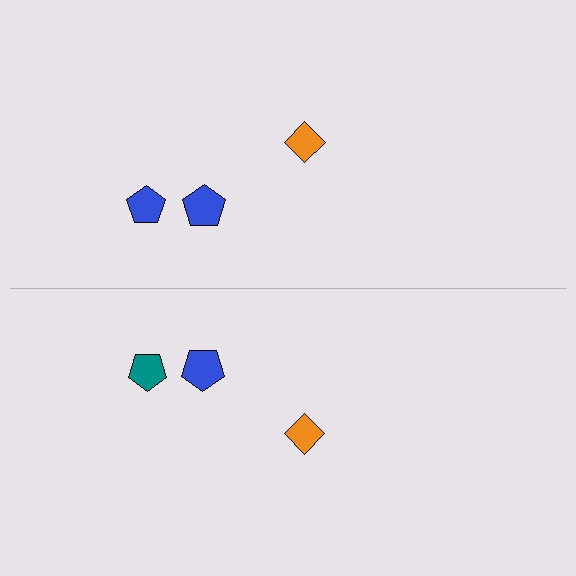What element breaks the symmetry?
The teal pentagon on the bottom side breaks the symmetry — its mirror counterpart is blue.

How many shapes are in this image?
There are 6 shapes in this image.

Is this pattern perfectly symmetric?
No, the pattern is not perfectly symmetric. The teal pentagon on the bottom side breaks the symmetry — its mirror counterpart is blue.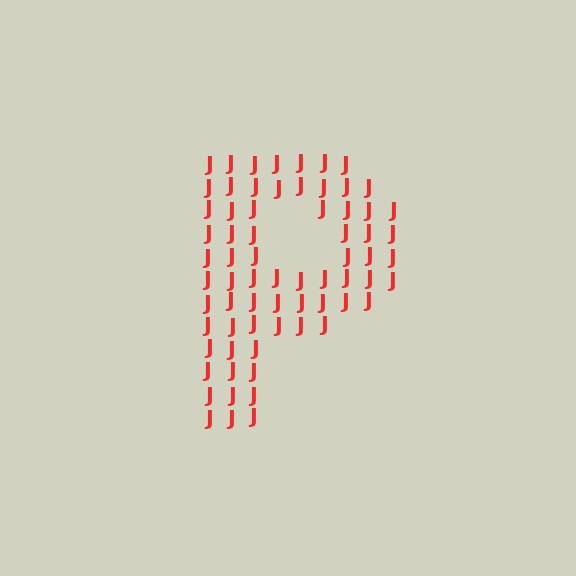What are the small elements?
The small elements are letter J's.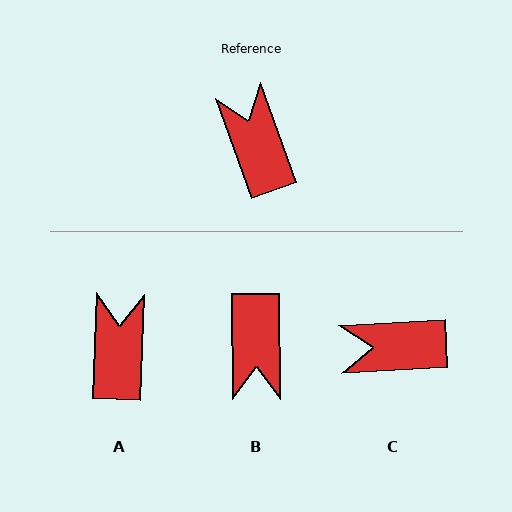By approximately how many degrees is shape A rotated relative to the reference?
Approximately 22 degrees clockwise.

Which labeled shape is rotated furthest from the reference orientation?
B, about 161 degrees away.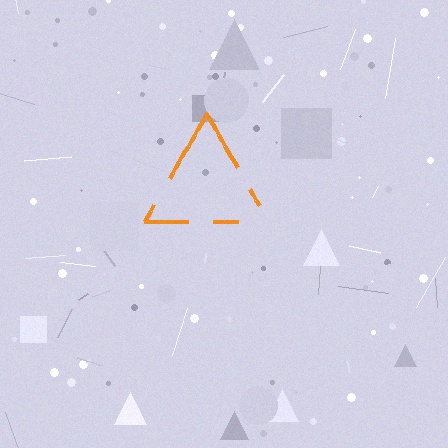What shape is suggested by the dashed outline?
The dashed outline suggests a triangle.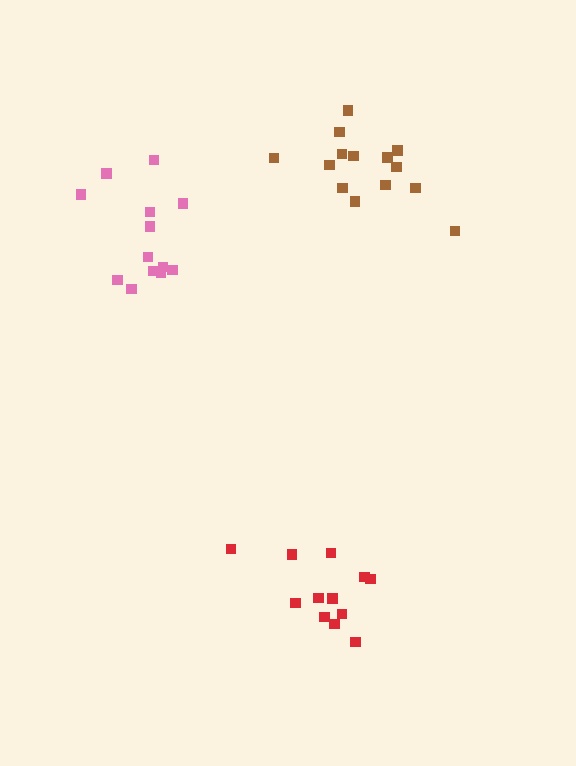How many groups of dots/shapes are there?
There are 3 groups.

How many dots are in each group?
Group 1: 13 dots, Group 2: 12 dots, Group 3: 14 dots (39 total).